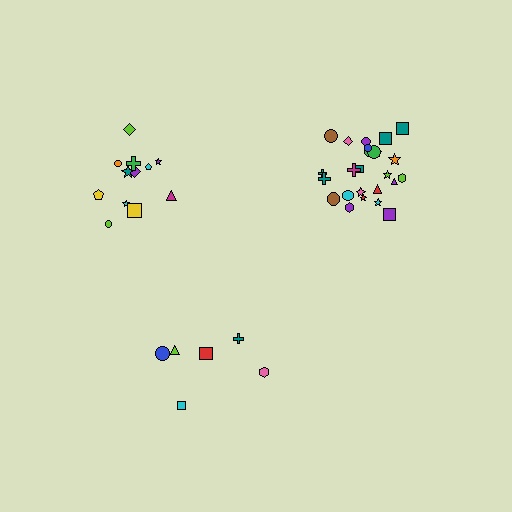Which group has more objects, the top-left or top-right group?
The top-right group.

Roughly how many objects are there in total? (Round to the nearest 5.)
Roughly 45 objects in total.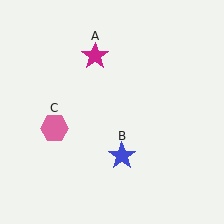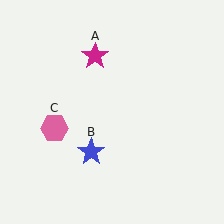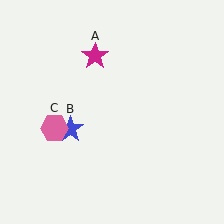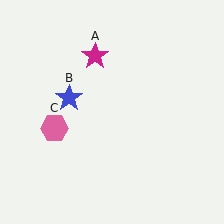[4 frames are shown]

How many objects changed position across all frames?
1 object changed position: blue star (object B).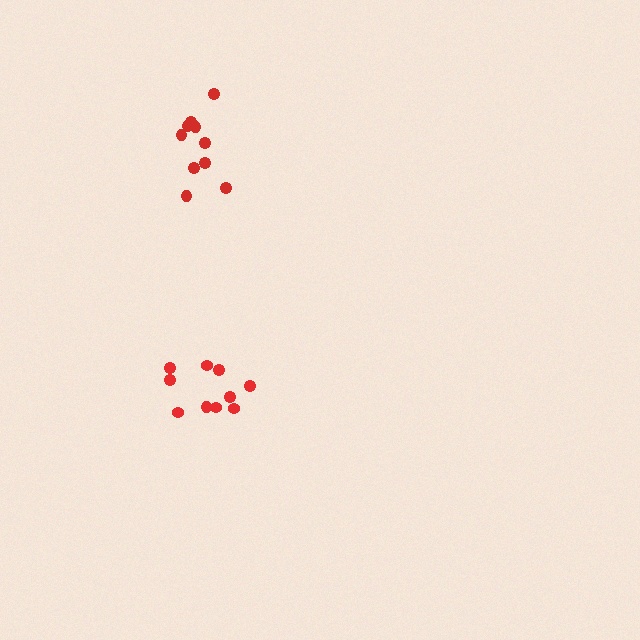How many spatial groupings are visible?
There are 2 spatial groupings.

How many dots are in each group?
Group 1: 10 dots, Group 2: 10 dots (20 total).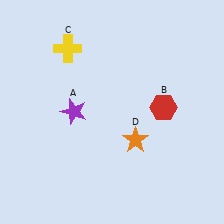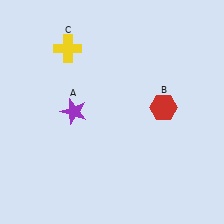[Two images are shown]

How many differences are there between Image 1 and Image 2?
There is 1 difference between the two images.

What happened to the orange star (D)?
The orange star (D) was removed in Image 2. It was in the bottom-right area of Image 1.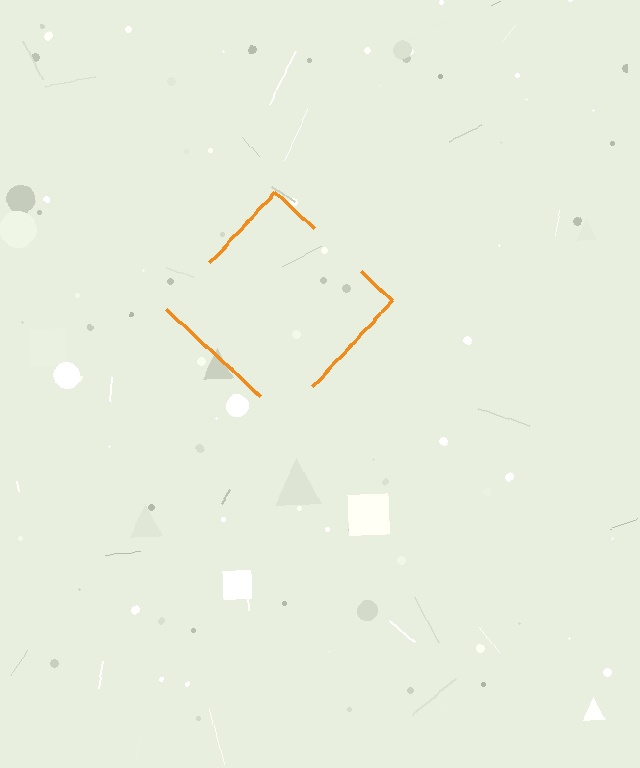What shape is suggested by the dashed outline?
The dashed outline suggests a diamond.